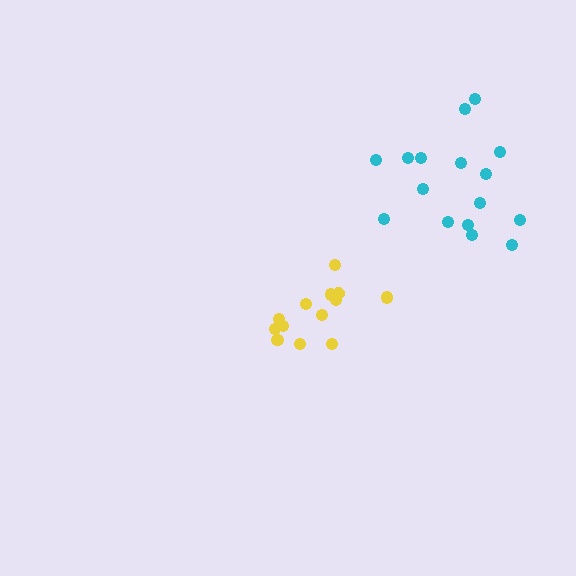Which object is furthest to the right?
The cyan cluster is rightmost.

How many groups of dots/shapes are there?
There are 2 groups.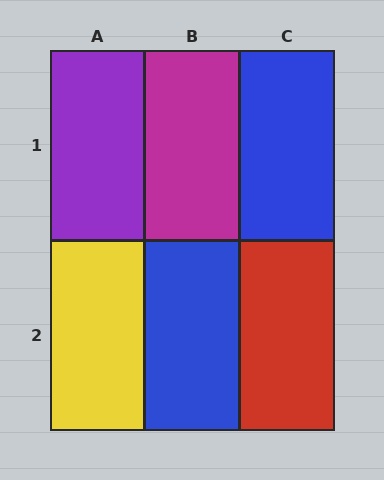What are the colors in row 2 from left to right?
Yellow, blue, red.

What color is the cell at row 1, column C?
Blue.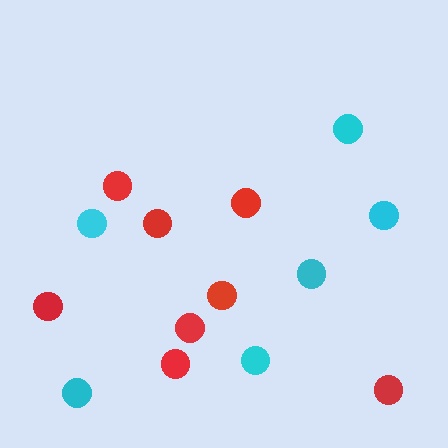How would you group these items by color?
There are 2 groups: one group of cyan circles (6) and one group of red circles (8).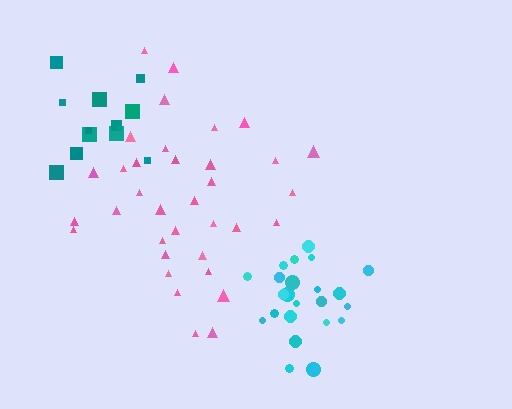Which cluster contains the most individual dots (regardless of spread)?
Pink (35).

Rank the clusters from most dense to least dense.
cyan, teal, pink.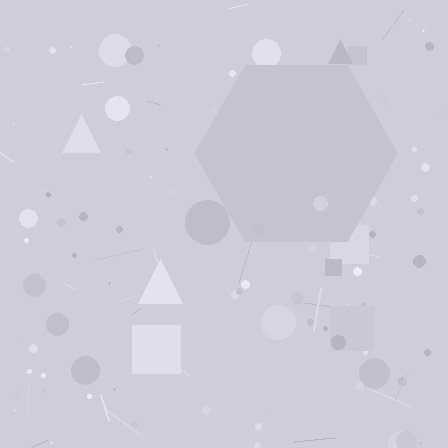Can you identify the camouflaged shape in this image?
The camouflaged shape is a hexagon.